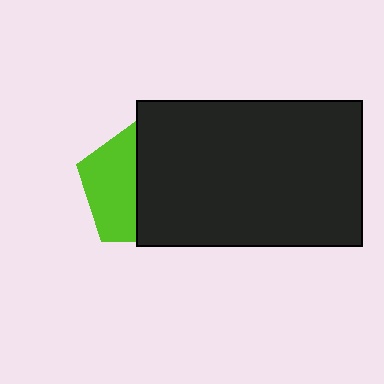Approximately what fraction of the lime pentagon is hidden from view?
Roughly 57% of the lime pentagon is hidden behind the black rectangle.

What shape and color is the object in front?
The object in front is a black rectangle.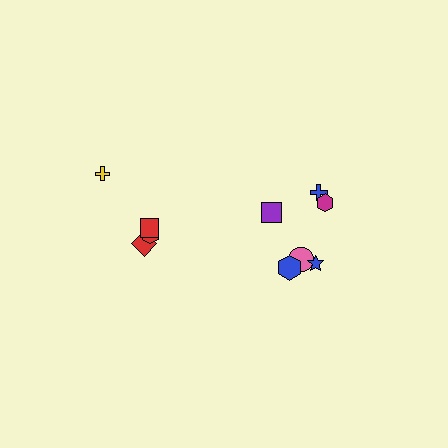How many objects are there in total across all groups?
There are 10 objects.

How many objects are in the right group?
There are 6 objects.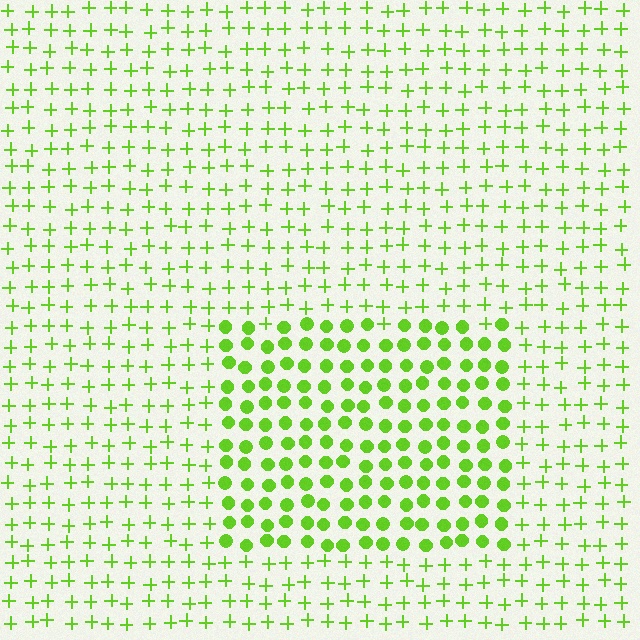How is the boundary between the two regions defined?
The boundary is defined by a change in element shape: circles inside vs. plus signs outside. All elements share the same color and spacing.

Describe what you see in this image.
The image is filled with small lime elements arranged in a uniform grid. A rectangle-shaped region contains circles, while the surrounding area contains plus signs. The boundary is defined purely by the change in element shape.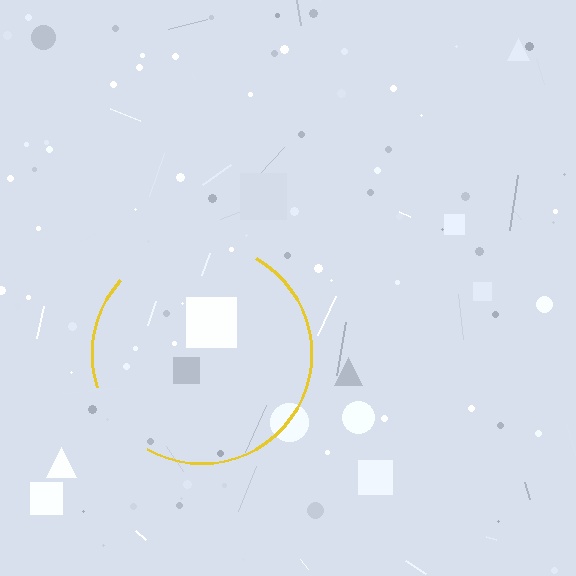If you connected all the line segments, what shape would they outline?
They would outline a circle.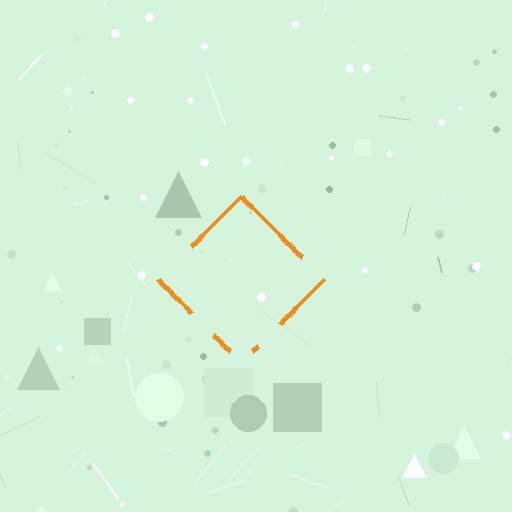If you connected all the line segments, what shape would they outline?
They would outline a diamond.